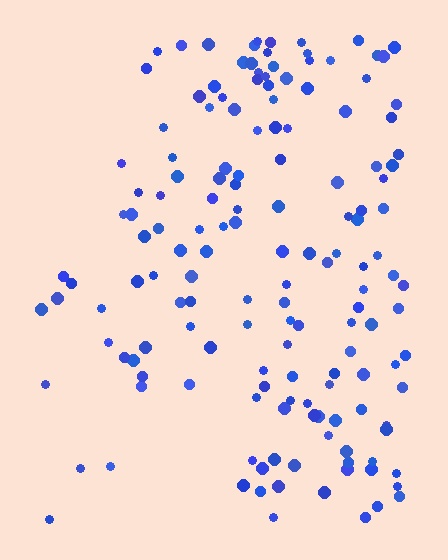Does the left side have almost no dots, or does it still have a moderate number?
Still a moderate number, just noticeably fewer than the right.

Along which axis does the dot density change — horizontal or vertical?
Horizontal.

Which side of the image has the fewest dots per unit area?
The left.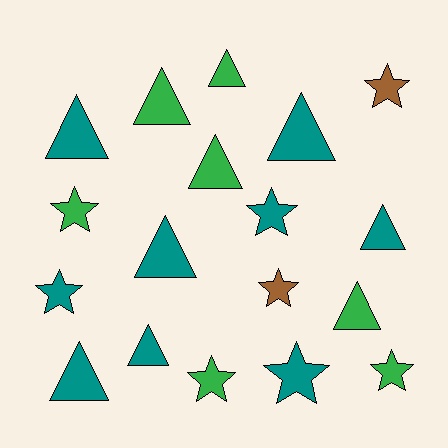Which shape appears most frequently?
Triangle, with 10 objects.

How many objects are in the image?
There are 18 objects.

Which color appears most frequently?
Teal, with 9 objects.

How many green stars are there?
There are 3 green stars.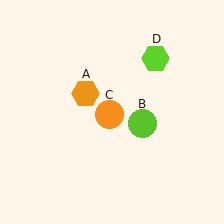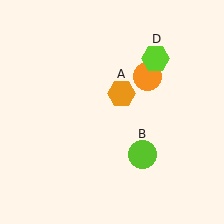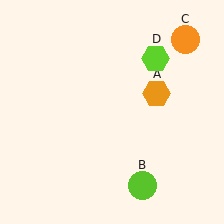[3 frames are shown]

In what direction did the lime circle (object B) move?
The lime circle (object B) moved down.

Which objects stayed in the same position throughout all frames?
Lime hexagon (object D) remained stationary.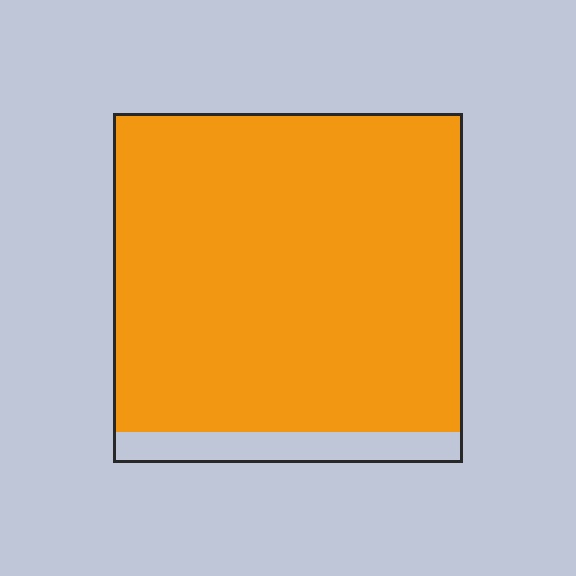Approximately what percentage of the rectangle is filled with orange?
Approximately 90%.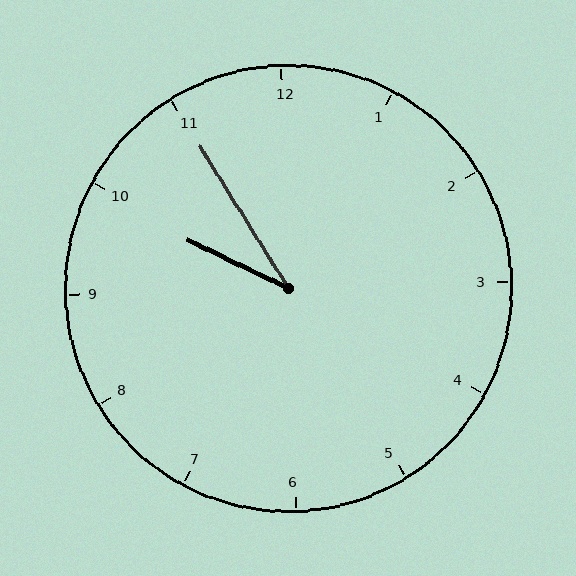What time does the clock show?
9:55.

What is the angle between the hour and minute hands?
Approximately 32 degrees.